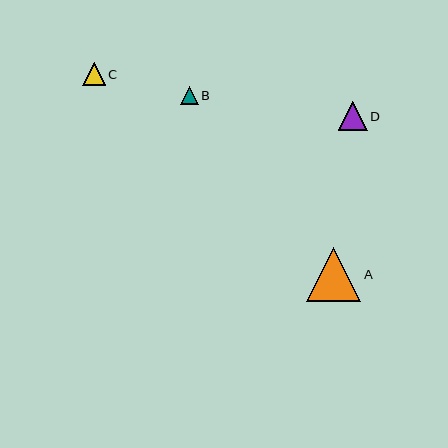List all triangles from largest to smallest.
From largest to smallest: A, D, C, B.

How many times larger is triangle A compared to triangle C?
Triangle A is approximately 2.4 times the size of triangle C.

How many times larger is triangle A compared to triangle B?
Triangle A is approximately 3.1 times the size of triangle B.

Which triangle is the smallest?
Triangle B is the smallest with a size of approximately 18 pixels.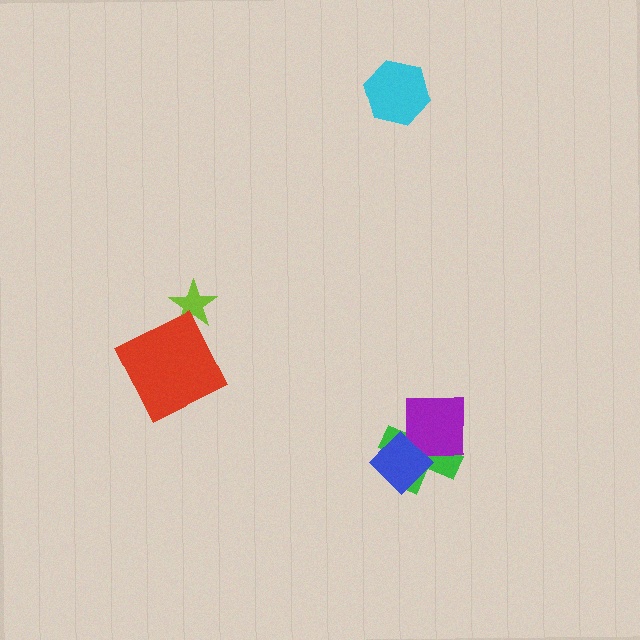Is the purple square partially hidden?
Yes, it is partially covered by another shape.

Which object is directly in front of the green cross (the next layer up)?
The purple square is directly in front of the green cross.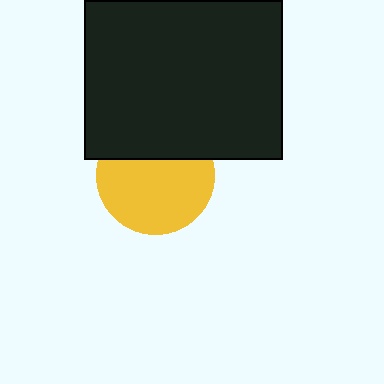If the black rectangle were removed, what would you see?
You would see the complete yellow circle.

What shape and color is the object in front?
The object in front is a black rectangle.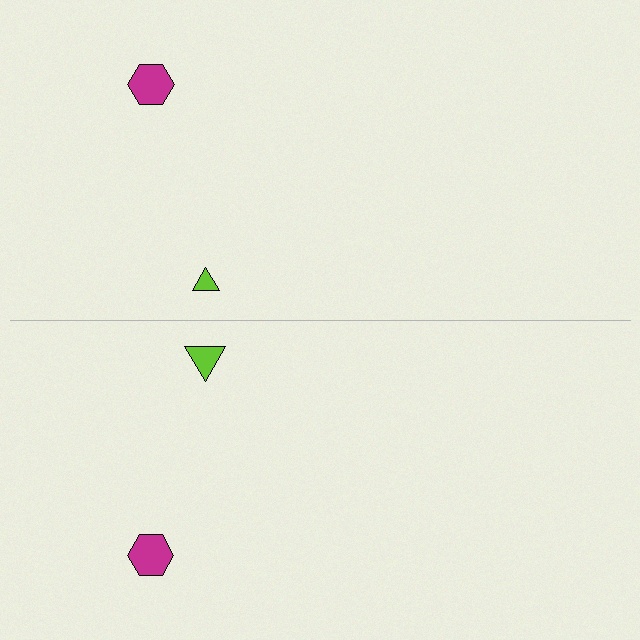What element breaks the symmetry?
The lime triangle on the bottom side has a different size than its mirror counterpart.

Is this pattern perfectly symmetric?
No, the pattern is not perfectly symmetric. The lime triangle on the bottom side has a different size than its mirror counterpart.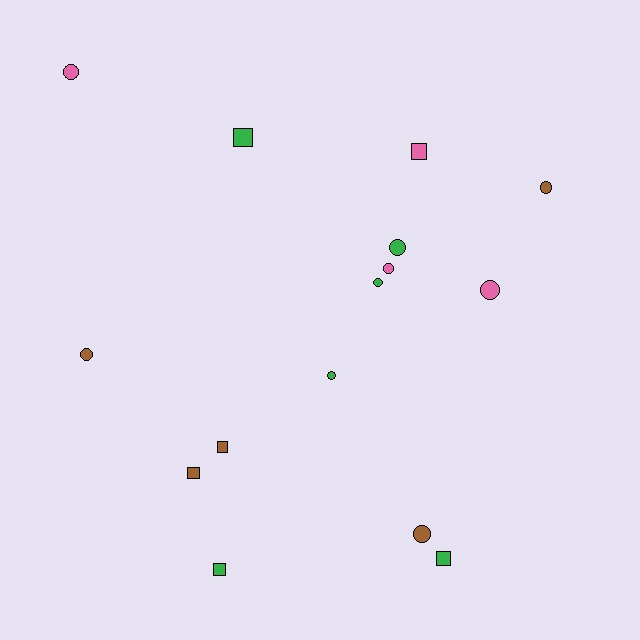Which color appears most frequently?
Green, with 6 objects.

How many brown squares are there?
There are 2 brown squares.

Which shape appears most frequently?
Circle, with 9 objects.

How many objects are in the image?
There are 15 objects.